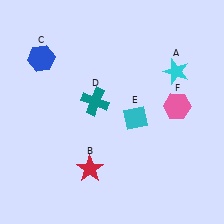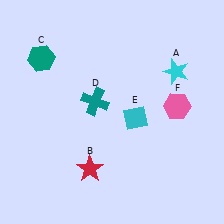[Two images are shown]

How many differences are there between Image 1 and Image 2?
There is 1 difference between the two images.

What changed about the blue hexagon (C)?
In Image 1, C is blue. In Image 2, it changed to teal.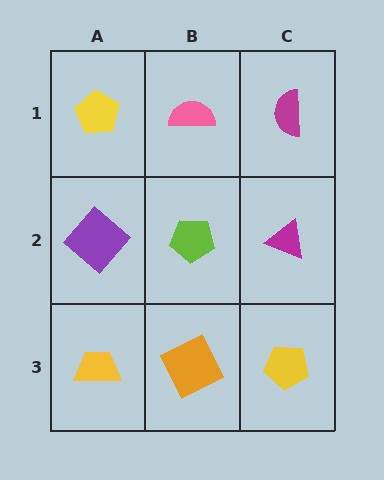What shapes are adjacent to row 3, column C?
A magenta triangle (row 2, column C), an orange square (row 3, column B).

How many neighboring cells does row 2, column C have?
3.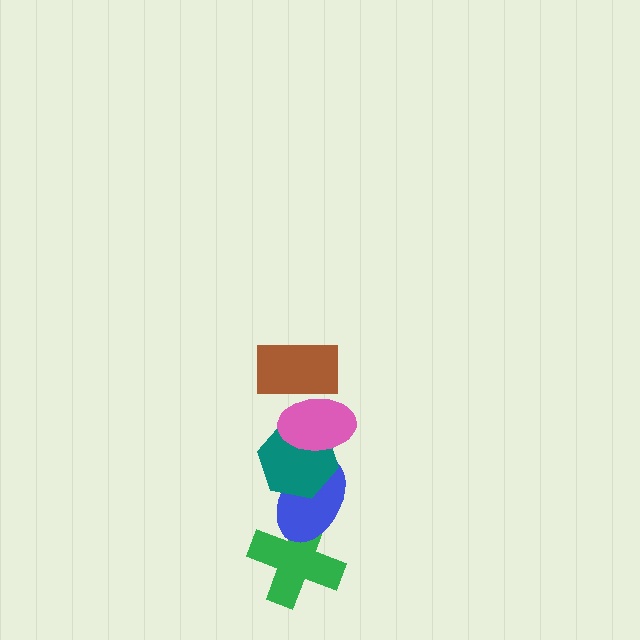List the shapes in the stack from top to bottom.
From top to bottom: the brown rectangle, the pink ellipse, the teal hexagon, the blue ellipse, the green cross.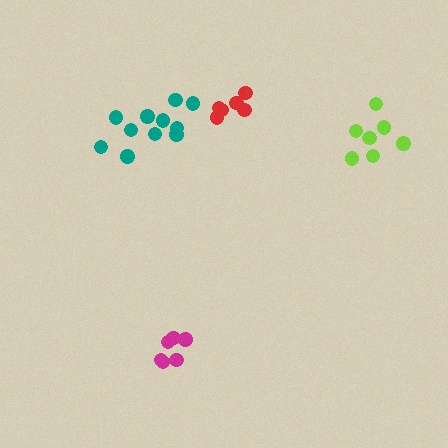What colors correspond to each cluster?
The clusters are colored: red, lime, magenta, teal.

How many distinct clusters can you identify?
There are 4 distinct clusters.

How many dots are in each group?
Group 1: 6 dots, Group 2: 7 dots, Group 3: 6 dots, Group 4: 11 dots (30 total).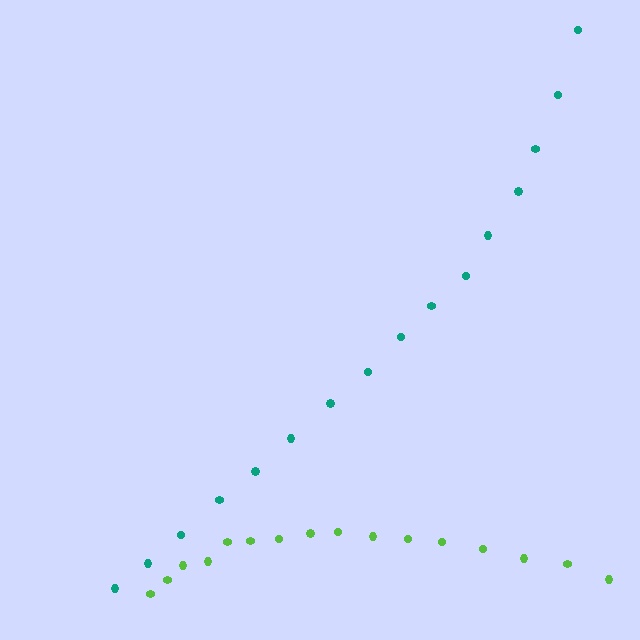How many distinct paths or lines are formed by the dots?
There are 2 distinct paths.